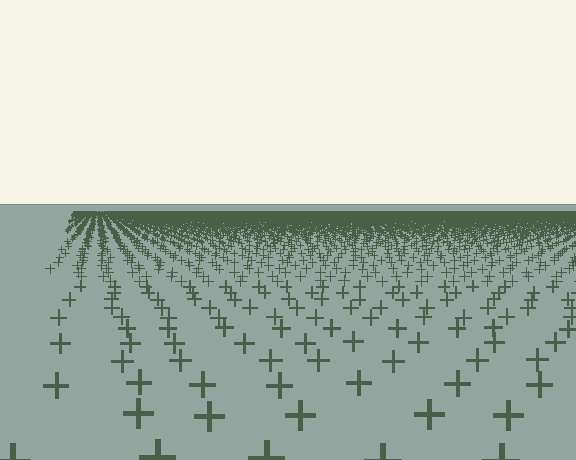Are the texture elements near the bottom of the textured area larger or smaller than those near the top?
Larger. Near the bottom, elements are closer to the viewer and appear at a bigger on-screen size.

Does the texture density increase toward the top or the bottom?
Density increases toward the top.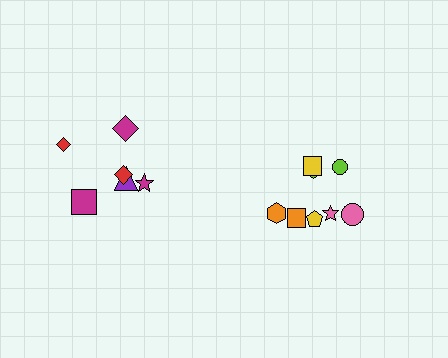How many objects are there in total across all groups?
There are 14 objects.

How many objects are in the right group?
There are 8 objects.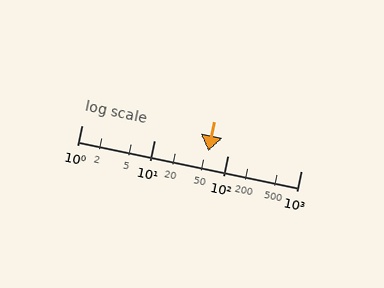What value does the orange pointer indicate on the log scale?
The pointer indicates approximately 54.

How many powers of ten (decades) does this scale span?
The scale spans 3 decades, from 1 to 1000.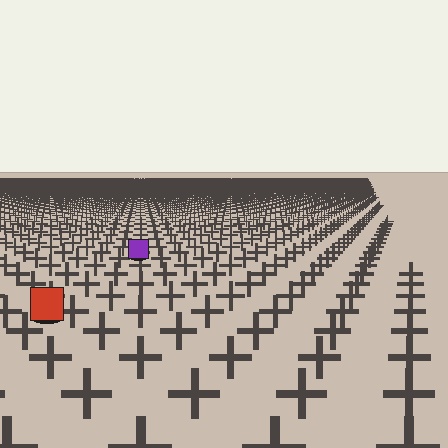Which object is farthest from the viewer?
The purple square is farthest from the viewer. It appears smaller and the ground texture around it is denser.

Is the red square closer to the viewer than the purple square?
Yes. The red square is closer — you can tell from the texture gradient: the ground texture is coarser near it.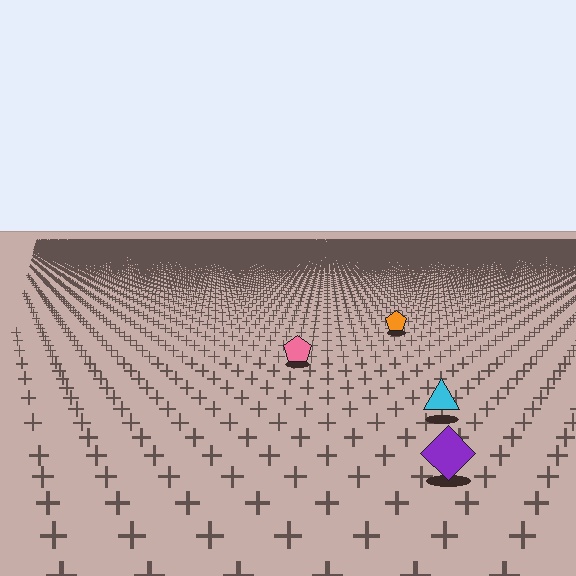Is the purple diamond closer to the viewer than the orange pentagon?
Yes. The purple diamond is closer — you can tell from the texture gradient: the ground texture is coarser near it.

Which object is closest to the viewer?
The purple diamond is closest. The texture marks near it are larger and more spread out.